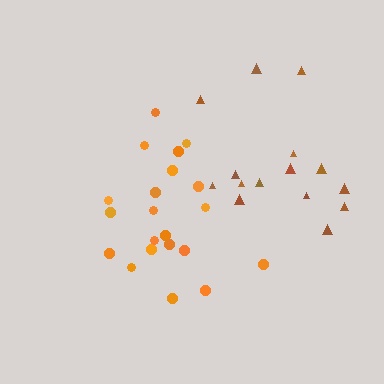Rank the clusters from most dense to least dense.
orange, brown.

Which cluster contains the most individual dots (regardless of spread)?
Orange (21).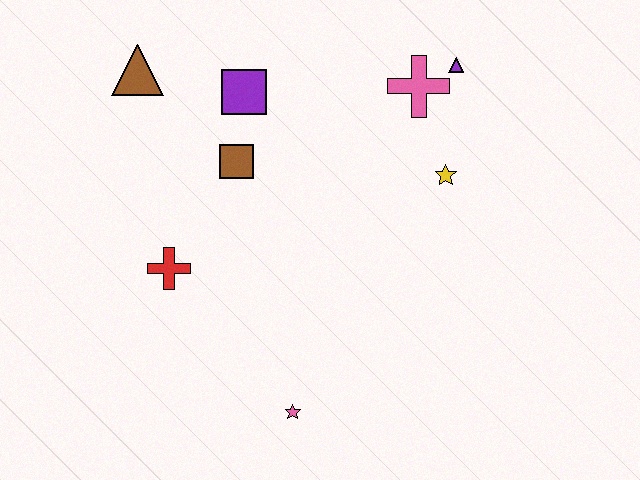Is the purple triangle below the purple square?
No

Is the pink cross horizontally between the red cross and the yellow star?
Yes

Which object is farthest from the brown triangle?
The pink star is farthest from the brown triangle.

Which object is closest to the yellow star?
The pink cross is closest to the yellow star.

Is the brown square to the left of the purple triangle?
Yes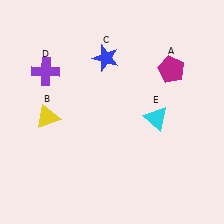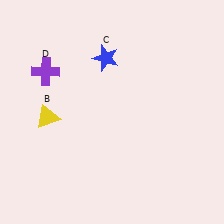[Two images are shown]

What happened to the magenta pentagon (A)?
The magenta pentagon (A) was removed in Image 2. It was in the top-right area of Image 1.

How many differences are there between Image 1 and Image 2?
There are 2 differences between the two images.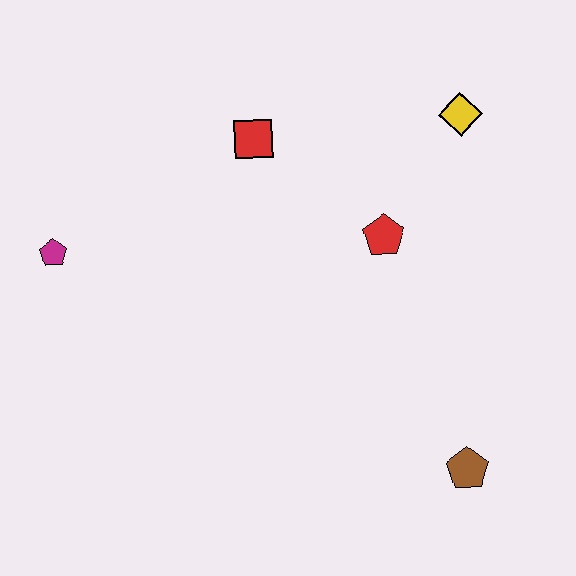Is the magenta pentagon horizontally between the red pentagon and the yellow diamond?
No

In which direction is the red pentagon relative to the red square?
The red pentagon is to the right of the red square.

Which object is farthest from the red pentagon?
The magenta pentagon is farthest from the red pentagon.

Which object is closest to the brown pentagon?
The red pentagon is closest to the brown pentagon.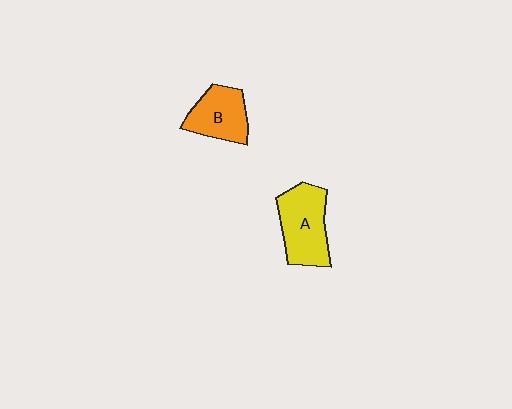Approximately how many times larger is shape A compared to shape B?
Approximately 1.3 times.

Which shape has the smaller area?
Shape B (orange).